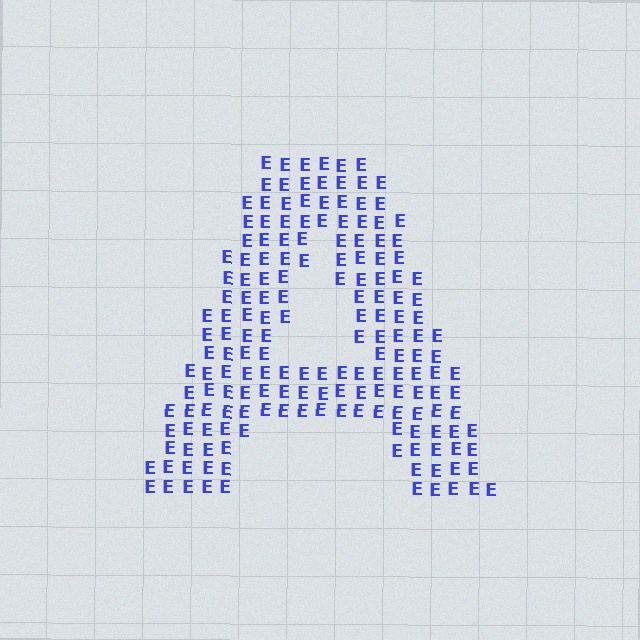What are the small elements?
The small elements are letter E's.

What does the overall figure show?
The overall figure shows the letter A.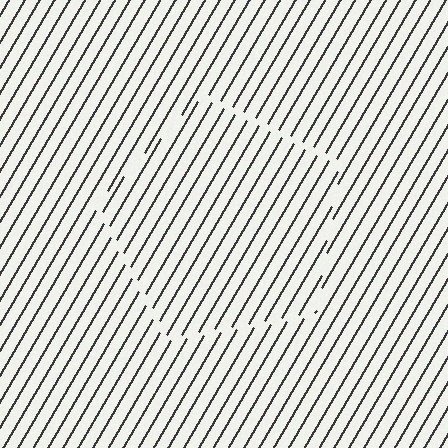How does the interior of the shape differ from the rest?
The interior of the shape contains the same grating, shifted by half a period — the contour is defined by the phase discontinuity where line-ends from the inner and outer gratings abut.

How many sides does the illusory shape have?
5 sides — the line-ends trace a pentagon.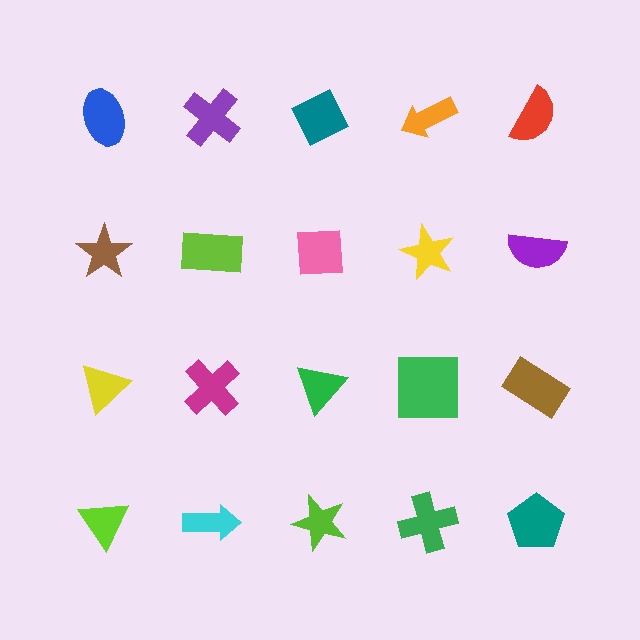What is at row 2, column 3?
A pink square.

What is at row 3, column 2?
A magenta cross.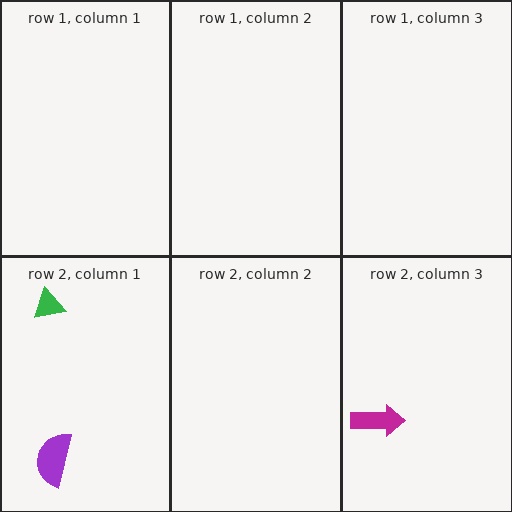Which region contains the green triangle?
The row 2, column 1 region.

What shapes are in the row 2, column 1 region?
The green triangle, the purple semicircle.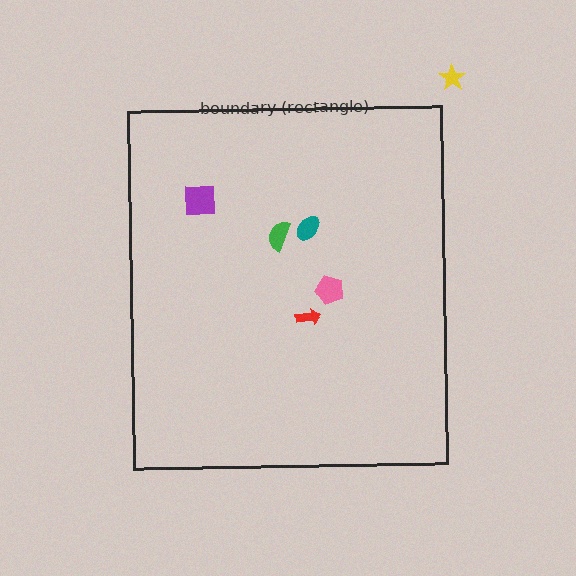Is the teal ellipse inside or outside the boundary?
Inside.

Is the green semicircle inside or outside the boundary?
Inside.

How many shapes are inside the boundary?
5 inside, 1 outside.